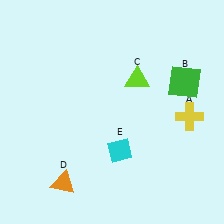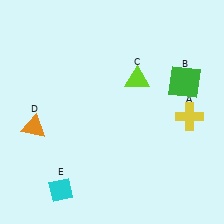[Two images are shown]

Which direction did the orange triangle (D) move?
The orange triangle (D) moved up.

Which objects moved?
The objects that moved are: the orange triangle (D), the cyan diamond (E).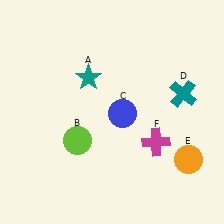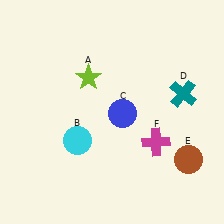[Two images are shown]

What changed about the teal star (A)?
In Image 1, A is teal. In Image 2, it changed to lime.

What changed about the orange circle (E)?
In Image 1, E is orange. In Image 2, it changed to brown.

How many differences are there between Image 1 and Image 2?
There are 3 differences between the two images.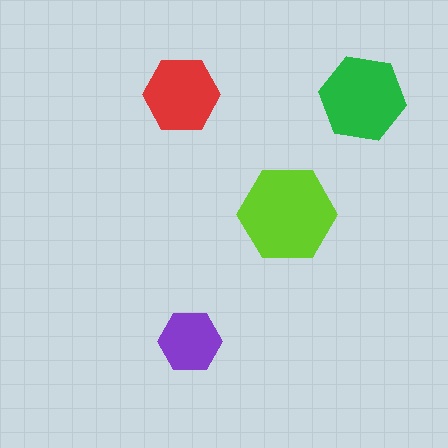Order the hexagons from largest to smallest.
the lime one, the green one, the red one, the purple one.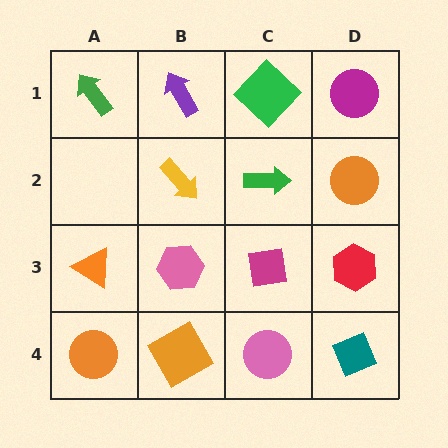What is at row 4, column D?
A teal diamond.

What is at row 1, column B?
A purple arrow.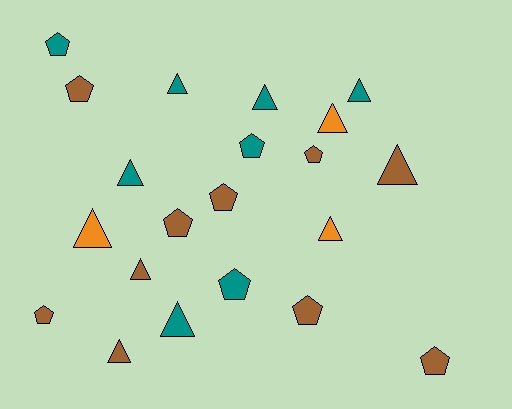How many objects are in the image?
There are 21 objects.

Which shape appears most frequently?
Triangle, with 11 objects.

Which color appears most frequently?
Brown, with 10 objects.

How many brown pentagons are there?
There are 7 brown pentagons.